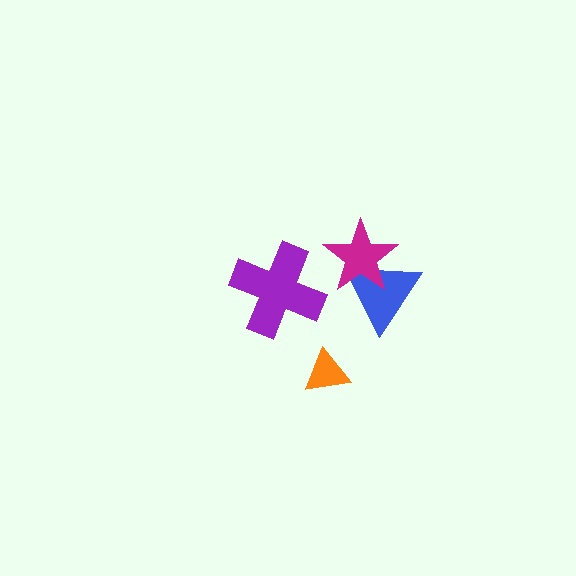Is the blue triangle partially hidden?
Yes, it is partially covered by another shape.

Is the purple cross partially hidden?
No, no other shape covers it.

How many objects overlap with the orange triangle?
0 objects overlap with the orange triangle.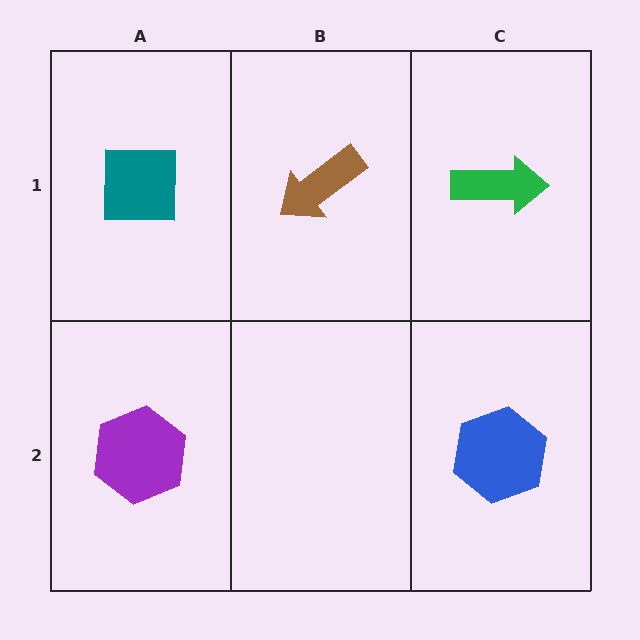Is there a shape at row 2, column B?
No, that cell is empty.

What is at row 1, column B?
A brown arrow.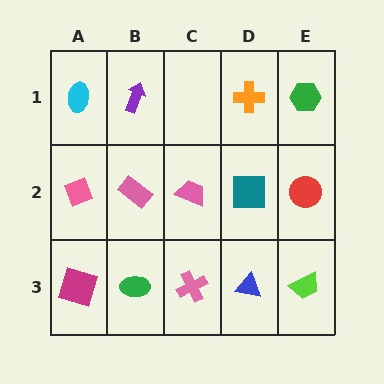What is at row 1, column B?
A purple arrow.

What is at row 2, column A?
A pink diamond.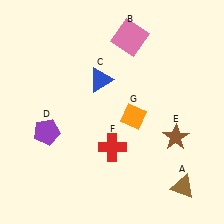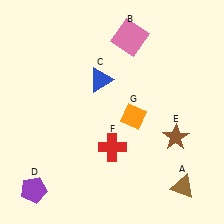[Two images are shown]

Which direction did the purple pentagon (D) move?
The purple pentagon (D) moved down.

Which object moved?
The purple pentagon (D) moved down.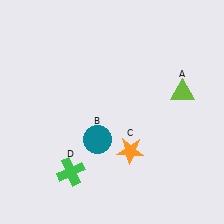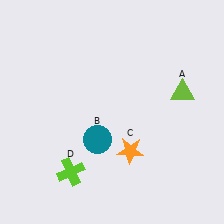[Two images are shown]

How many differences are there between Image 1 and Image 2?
There is 1 difference between the two images.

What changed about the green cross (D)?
In Image 1, D is green. In Image 2, it changed to lime.